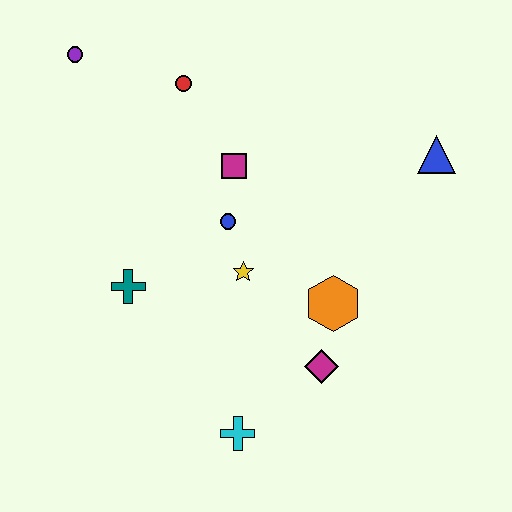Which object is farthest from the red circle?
The cyan cross is farthest from the red circle.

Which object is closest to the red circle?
The magenta square is closest to the red circle.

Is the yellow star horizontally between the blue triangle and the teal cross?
Yes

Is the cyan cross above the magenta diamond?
No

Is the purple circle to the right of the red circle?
No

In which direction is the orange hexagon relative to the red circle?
The orange hexagon is below the red circle.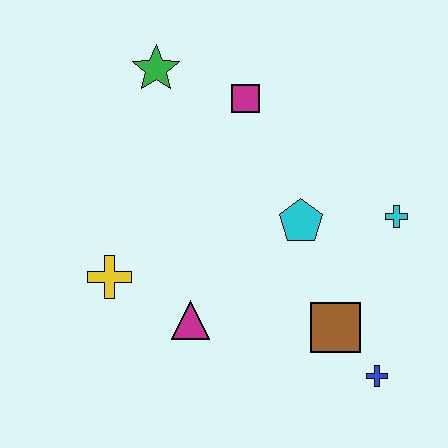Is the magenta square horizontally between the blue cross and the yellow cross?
Yes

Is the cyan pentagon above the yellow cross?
Yes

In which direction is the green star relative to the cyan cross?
The green star is to the left of the cyan cross.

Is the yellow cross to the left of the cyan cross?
Yes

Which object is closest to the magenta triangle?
The yellow cross is closest to the magenta triangle.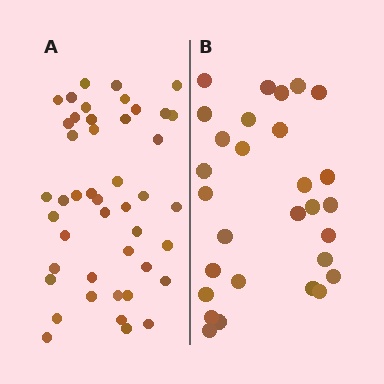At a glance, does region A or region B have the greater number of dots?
Region A (the left region) has more dots.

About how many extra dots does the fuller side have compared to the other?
Region A has approximately 15 more dots than region B.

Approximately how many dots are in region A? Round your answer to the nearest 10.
About 40 dots. (The exact count is 45, which rounds to 40.)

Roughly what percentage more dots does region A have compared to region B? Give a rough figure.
About 55% more.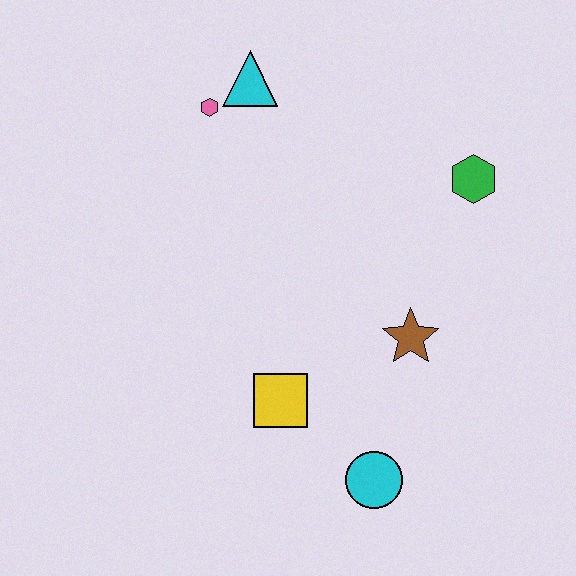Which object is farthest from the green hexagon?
The cyan circle is farthest from the green hexagon.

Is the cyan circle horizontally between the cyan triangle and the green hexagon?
Yes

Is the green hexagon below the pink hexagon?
Yes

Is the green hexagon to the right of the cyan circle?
Yes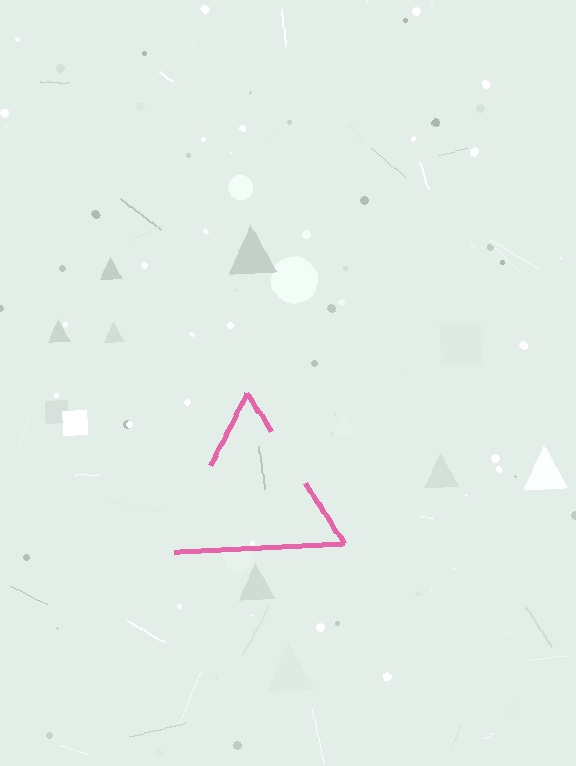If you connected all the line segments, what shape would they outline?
They would outline a triangle.